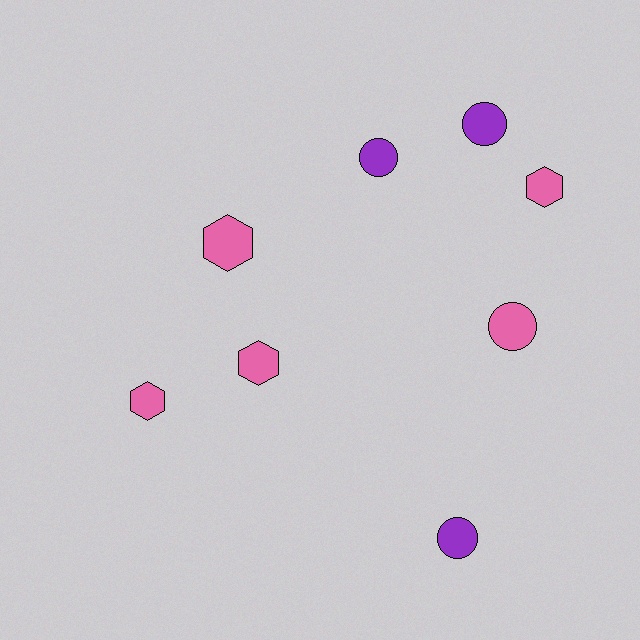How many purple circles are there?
There are 3 purple circles.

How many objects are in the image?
There are 8 objects.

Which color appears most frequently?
Pink, with 5 objects.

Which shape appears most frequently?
Circle, with 4 objects.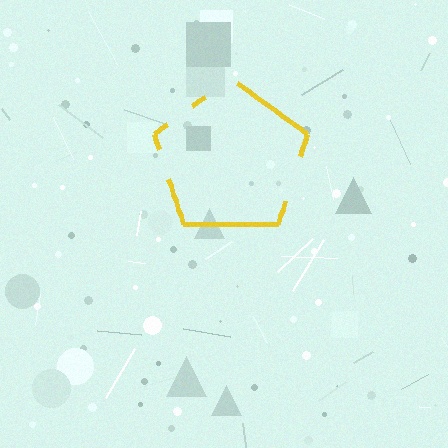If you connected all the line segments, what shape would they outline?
They would outline a pentagon.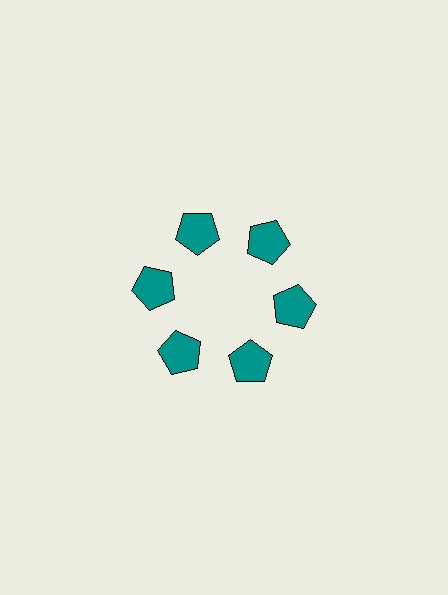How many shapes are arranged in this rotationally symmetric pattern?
There are 6 shapes, arranged in 6 groups of 1.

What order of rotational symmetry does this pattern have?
This pattern has 6-fold rotational symmetry.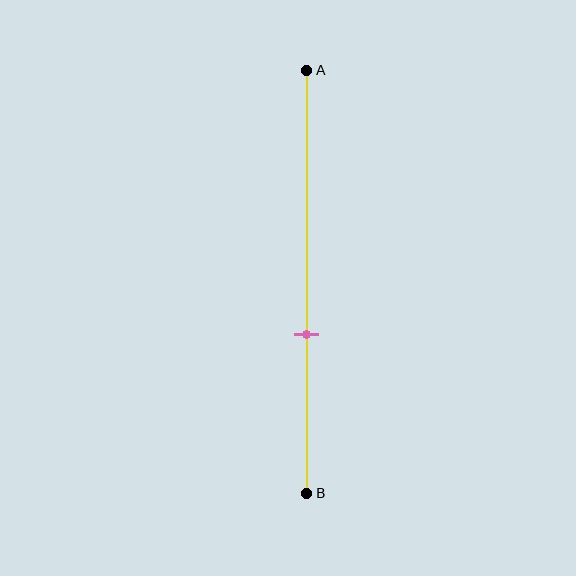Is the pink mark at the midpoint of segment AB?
No, the mark is at about 60% from A, not at the 50% midpoint.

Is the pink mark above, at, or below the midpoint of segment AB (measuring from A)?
The pink mark is below the midpoint of segment AB.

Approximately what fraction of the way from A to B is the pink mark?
The pink mark is approximately 60% of the way from A to B.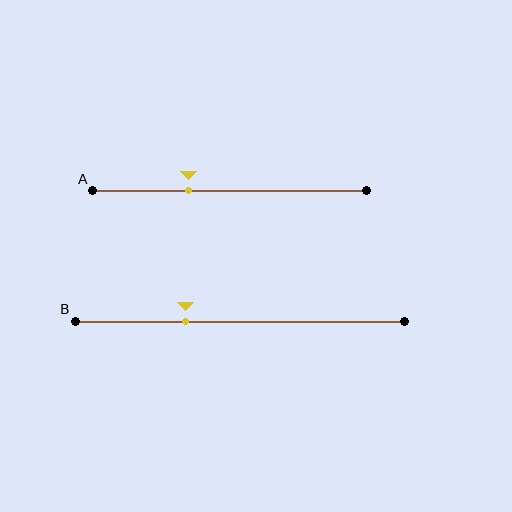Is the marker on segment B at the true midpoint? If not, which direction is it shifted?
No, the marker on segment B is shifted to the left by about 17% of the segment length.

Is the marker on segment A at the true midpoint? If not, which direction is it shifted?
No, the marker on segment A is shifted to the left by about 15% of the segment length.